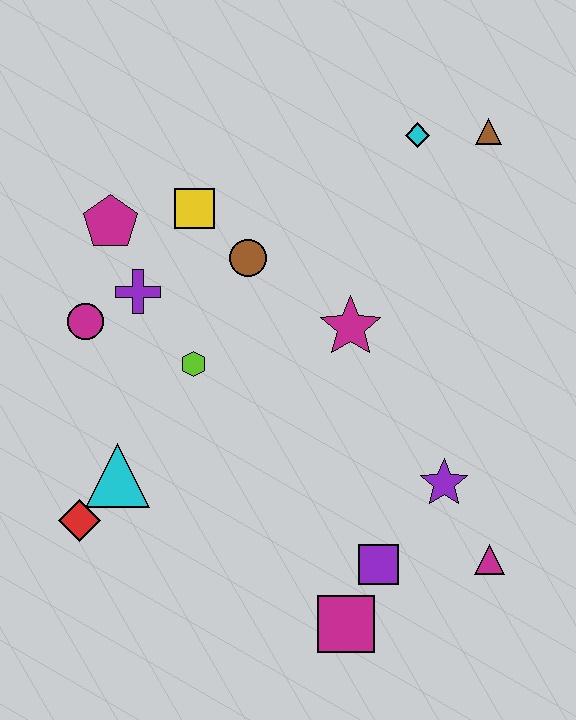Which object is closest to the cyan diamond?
The brown triangle is closest to the cyan diamond.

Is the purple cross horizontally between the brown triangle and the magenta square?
No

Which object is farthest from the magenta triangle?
The magenta pentagon is farthest from the magenta triangle.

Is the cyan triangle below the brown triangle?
Yes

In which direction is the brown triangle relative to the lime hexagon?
The brown triangle is to the right of the lime hexagon.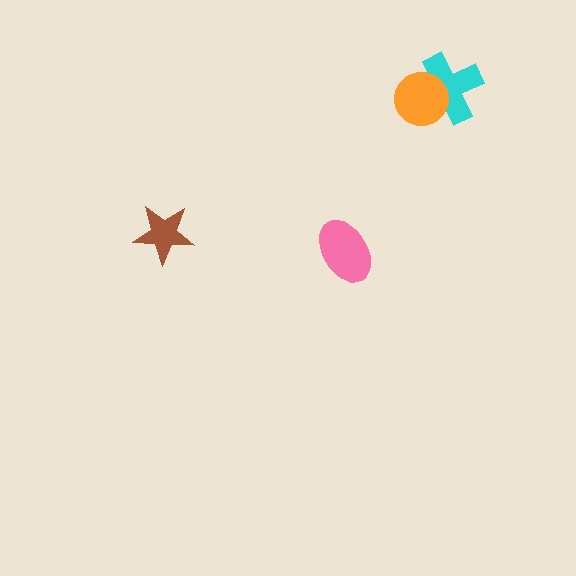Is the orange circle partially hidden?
No, no other shape covers it.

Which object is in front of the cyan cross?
The orange circle is in front of the cyan cross.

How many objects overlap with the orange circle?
1 object overlaps with the orange circle.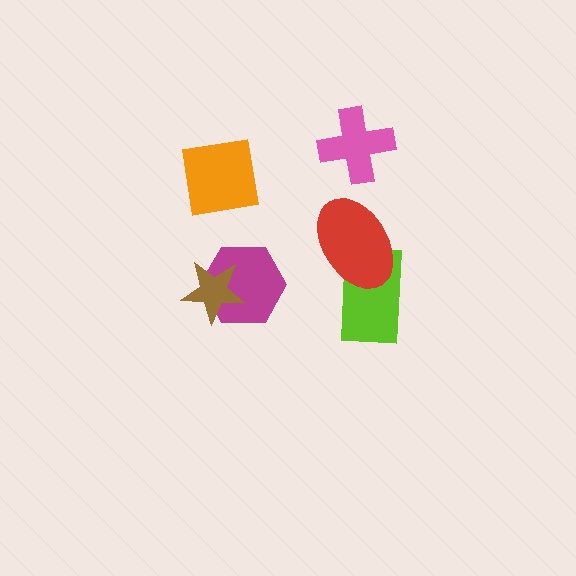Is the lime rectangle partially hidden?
Yes, it is partially covered by another shape.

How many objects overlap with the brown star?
1 object overlaps with the brown star.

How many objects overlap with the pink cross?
0 objects overlap with the pink cross.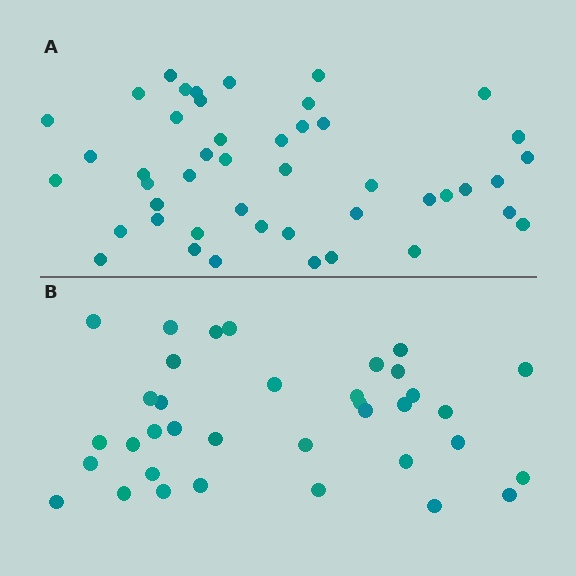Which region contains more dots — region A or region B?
Region A (the top region) has more dots.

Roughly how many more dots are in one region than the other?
Region A has roughly 10 or so more dots than region B.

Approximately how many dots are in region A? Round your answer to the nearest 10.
About 50 dots. (The exact count is 46, which rounds to 50.)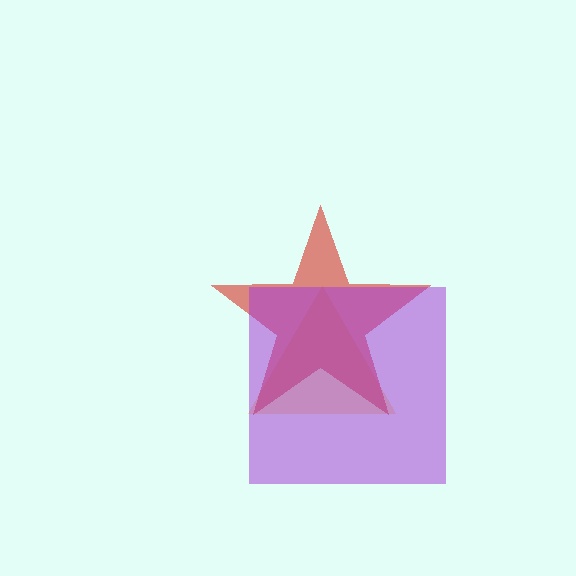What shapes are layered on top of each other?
The layered shapes are: a yellow triangle, a red star, a purple square.